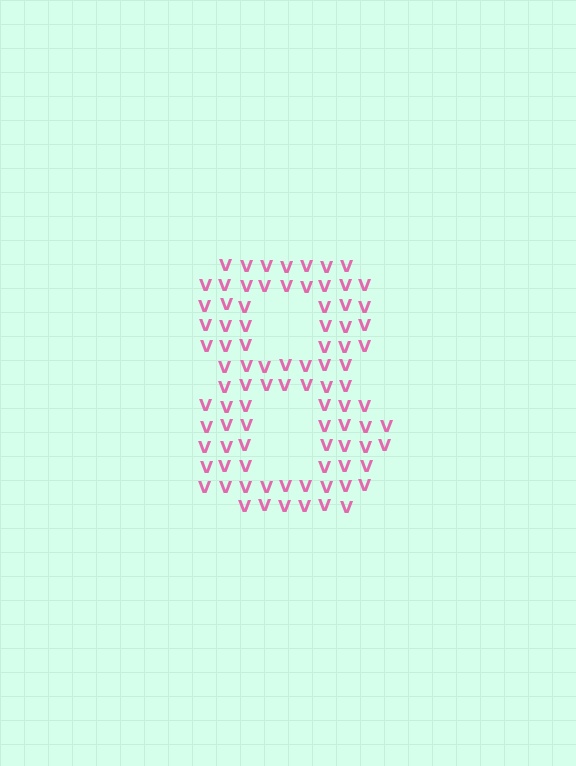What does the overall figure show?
The overall figure shows the digit 8.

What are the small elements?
The small elements are letter V's.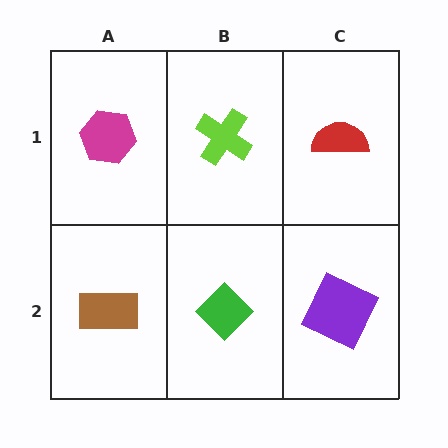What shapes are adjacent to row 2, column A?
A magenta hexagon (row 1, column A), a green diamond (row 2, column B).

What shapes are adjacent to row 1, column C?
A purple square (row 2, column C), a lime cross (row 1, column B).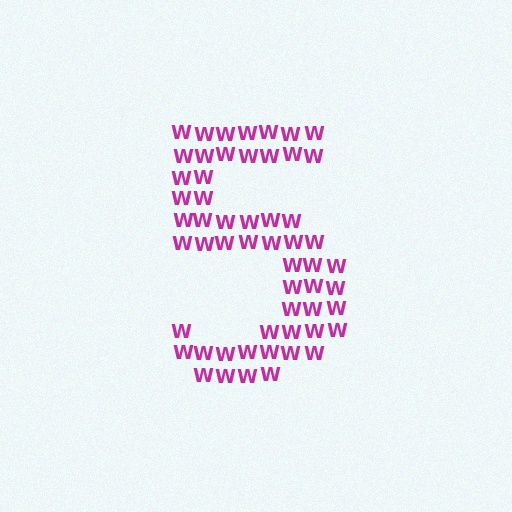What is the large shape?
The large shape is the digit 5.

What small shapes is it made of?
It is made of small letter W's.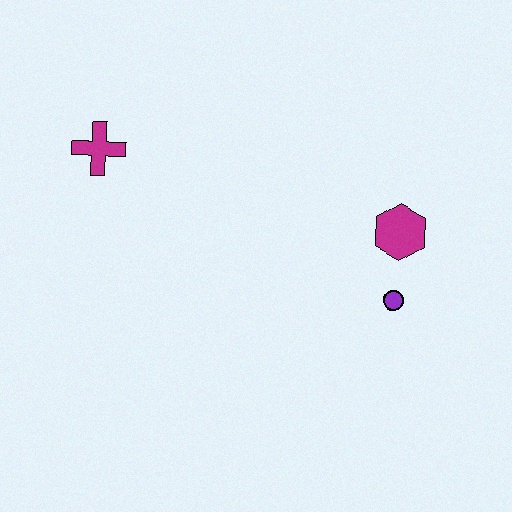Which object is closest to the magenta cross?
The magenta hexagon is closest to the magenta cross.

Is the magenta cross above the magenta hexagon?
Yes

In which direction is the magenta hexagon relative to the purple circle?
The magenta hexagon is above the purple circle.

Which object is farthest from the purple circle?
The magenta cross is farthest from the purple circle.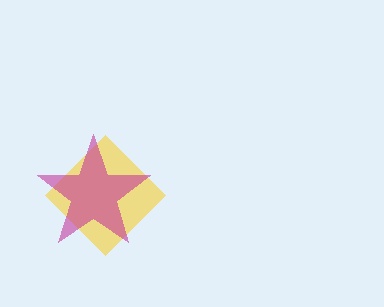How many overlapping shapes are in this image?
There are 2 overlapping shapes in the image.